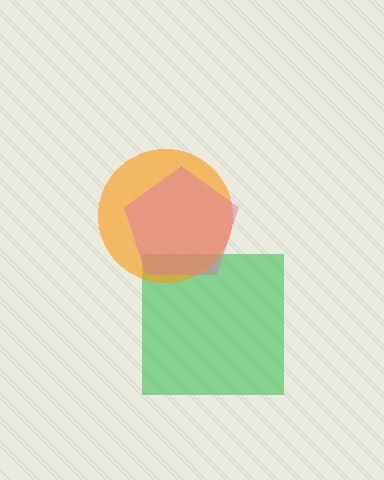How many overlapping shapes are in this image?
There are 3 overlapping shapes in the image.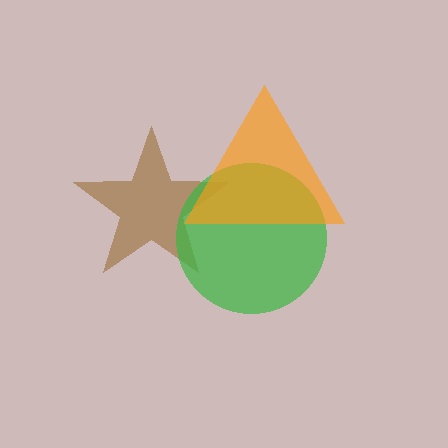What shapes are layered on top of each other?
The layered shapes are: a brown star, a green circle, an orange triangle.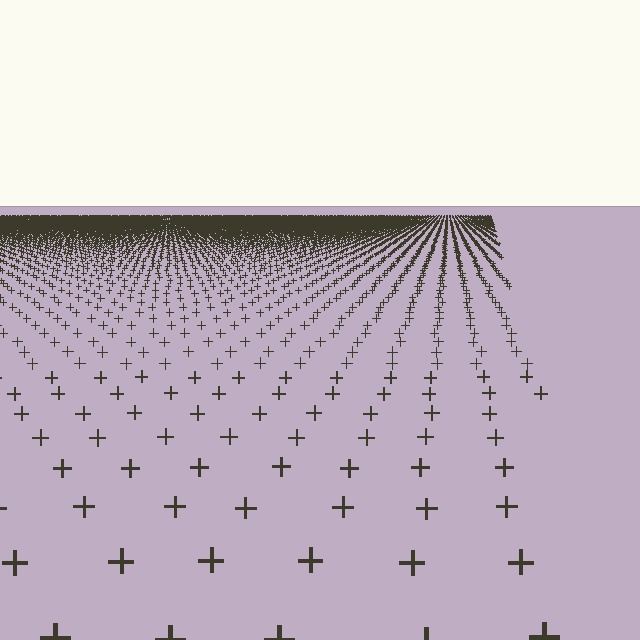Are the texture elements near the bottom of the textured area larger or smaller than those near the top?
Larger. Near the bottom, elements are closer to the viewer and appear at a bigger on-screen size.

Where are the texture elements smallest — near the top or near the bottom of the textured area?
Near the top.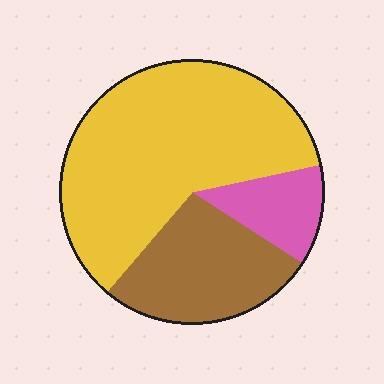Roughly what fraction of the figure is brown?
Brown takes up about one quarter (1/4) of the figure.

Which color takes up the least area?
Pink, at roughly 10%.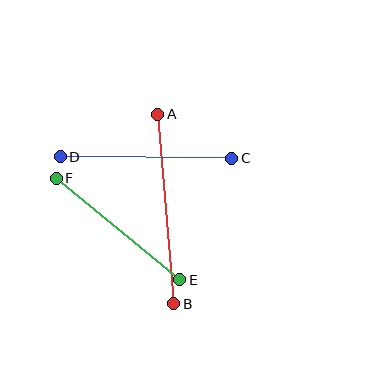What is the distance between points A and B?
The distance is approximately 190 pixels.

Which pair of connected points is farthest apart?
Points A and B are farthest apart.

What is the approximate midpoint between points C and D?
The midpoint is at approximately (146, 158) pixels.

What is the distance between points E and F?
The distance is approximately 160 pixels.